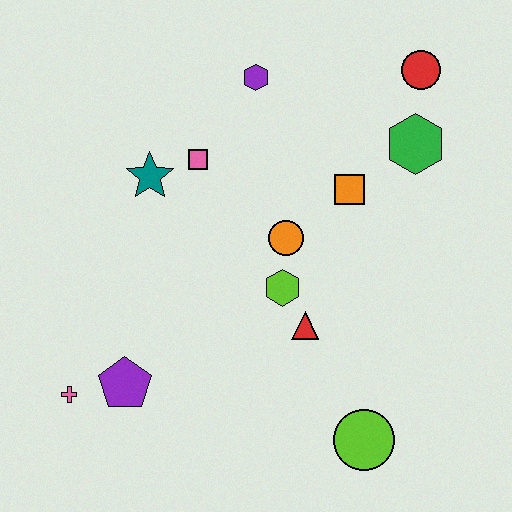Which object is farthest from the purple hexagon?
The lime circle is farthest from the purple hexagon.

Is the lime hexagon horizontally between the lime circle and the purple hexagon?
Yes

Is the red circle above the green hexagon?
Yes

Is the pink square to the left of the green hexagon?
Yes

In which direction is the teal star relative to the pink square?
The teal star is to the left of the pink square.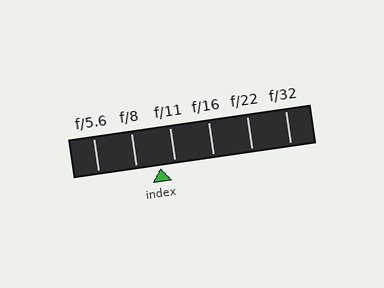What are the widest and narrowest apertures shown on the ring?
The widest aperture shown is f/5.6 and the narrowest is f/32.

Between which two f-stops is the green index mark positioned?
The index mark is between f/8 and f/11.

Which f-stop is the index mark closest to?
The index mark is closest to f/11.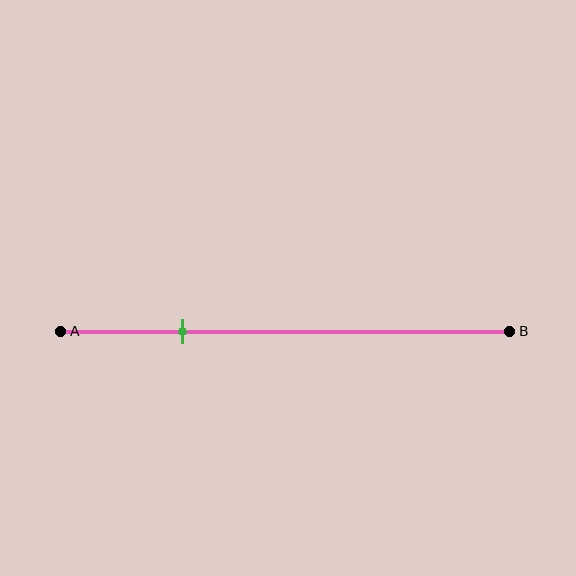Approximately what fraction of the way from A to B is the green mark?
The green mark is approximately 25% of the way from A to B.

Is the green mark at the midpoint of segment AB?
No, the mark is at about 25% from A, not at the 50% midpoint.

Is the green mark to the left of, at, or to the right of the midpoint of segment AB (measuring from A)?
The green mark is to the left of the midpoint of segment AB.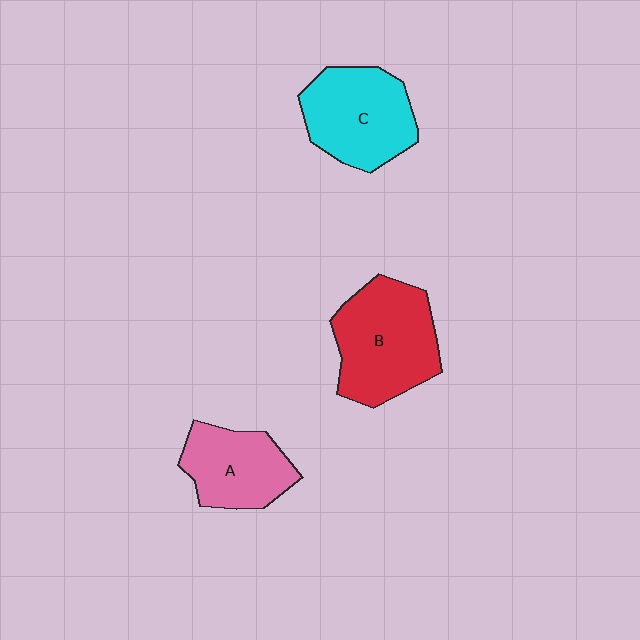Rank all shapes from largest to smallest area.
From largest to smallest: B (red), C (cyan), A (pink).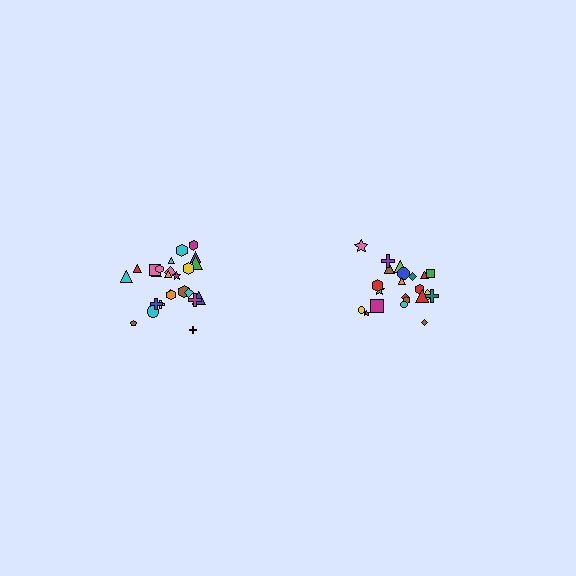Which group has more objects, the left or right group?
The left group.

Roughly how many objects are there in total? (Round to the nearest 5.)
Roughly 45 objects in total.